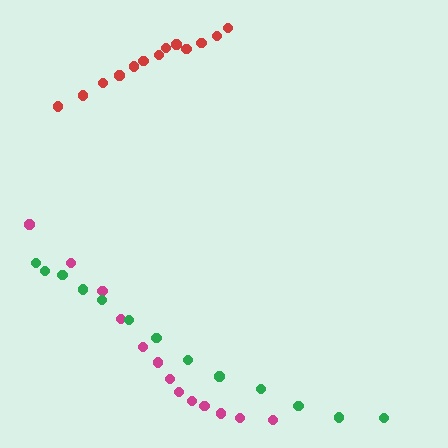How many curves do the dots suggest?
There are 3 distinct paths.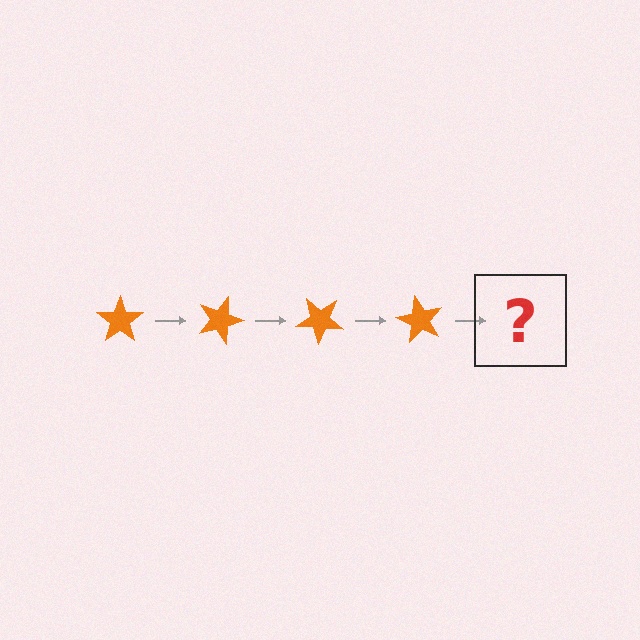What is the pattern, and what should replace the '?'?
The pattern is that the star rotates 20 degrees each step. The '?' should be an orange star rotated 80 degrees.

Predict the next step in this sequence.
The next step is an orange star rotated 80 degrees.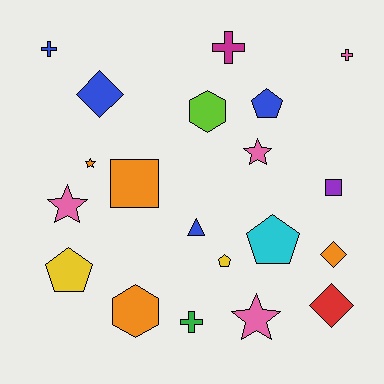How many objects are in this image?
There are 20 objects.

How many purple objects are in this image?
There is 1 purple object.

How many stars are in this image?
There are 4 stars.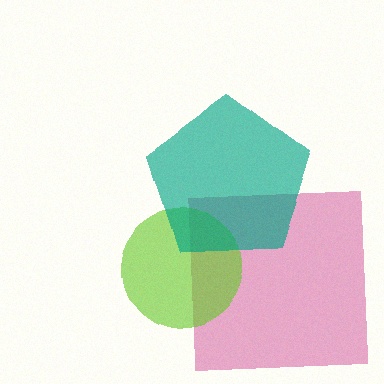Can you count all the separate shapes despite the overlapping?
Yes, there are 3 separate shapes.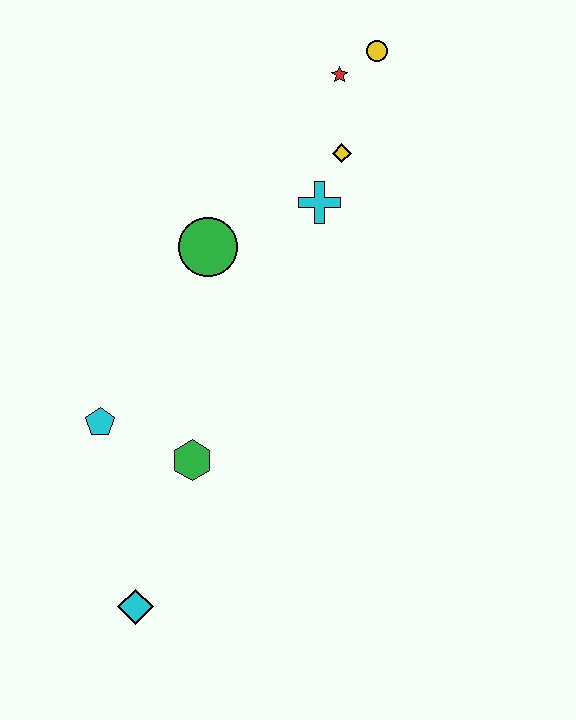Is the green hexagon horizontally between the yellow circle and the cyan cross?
No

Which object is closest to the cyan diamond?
The green hexagon is closest to the cyan diamond.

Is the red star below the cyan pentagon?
No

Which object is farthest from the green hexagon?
The yellow circle is farthest from the green hexagon.